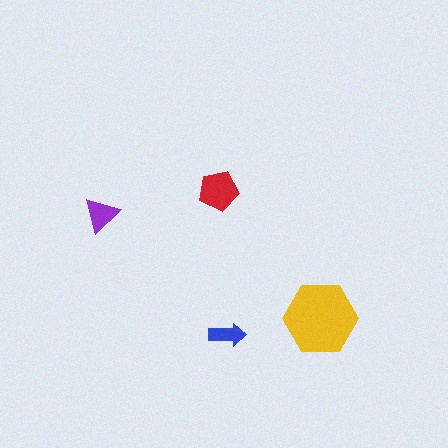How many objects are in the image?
There are 4 objects in the image.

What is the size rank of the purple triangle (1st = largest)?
3rd.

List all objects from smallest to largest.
The blue arrow, the purple triangle, the red pentagon, the yellow hexagon.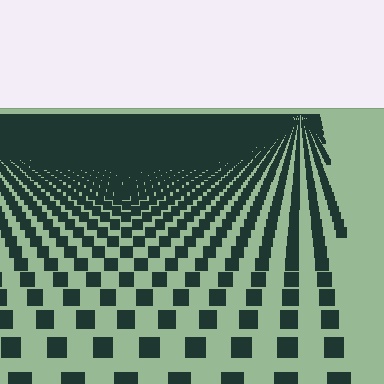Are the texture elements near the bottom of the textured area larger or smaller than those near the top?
Larger. Near the bottom, elements are closer to the viewer and appear at a bigger on-screen size.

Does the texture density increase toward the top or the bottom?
Density increases toward the top.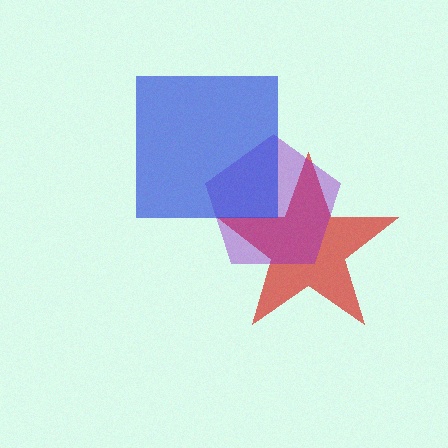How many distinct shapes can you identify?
There are 3 distinct shapes: a red star, a purple pentagon, a blue square.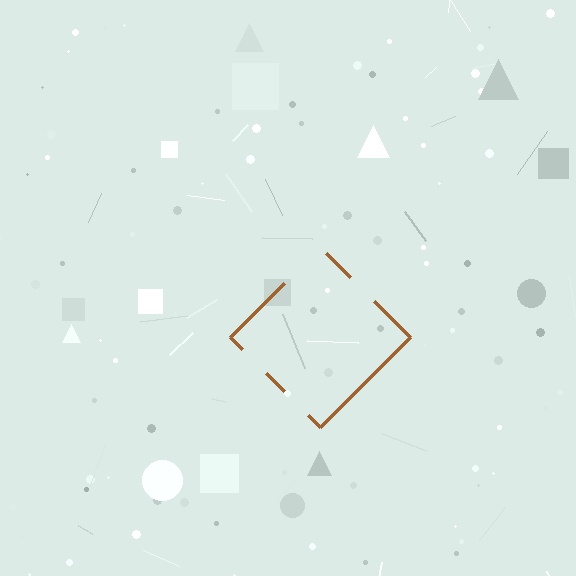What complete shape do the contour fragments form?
The contour fragments form a diamond.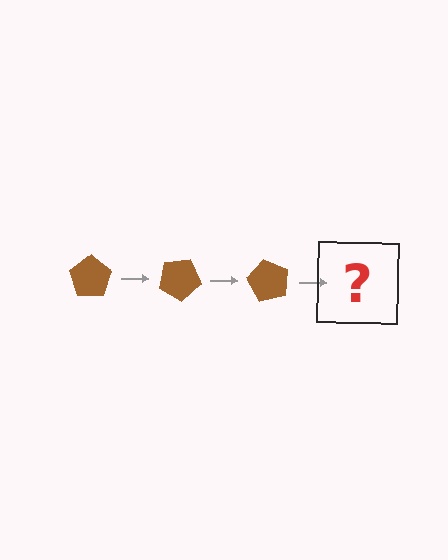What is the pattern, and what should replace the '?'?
The pattern is that the pentagon rotates 30 degrees each step. The '?' should be a brown pentagon rotated 90 degrees.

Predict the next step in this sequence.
The next step is a brown pentagon rotated 90 degrees.